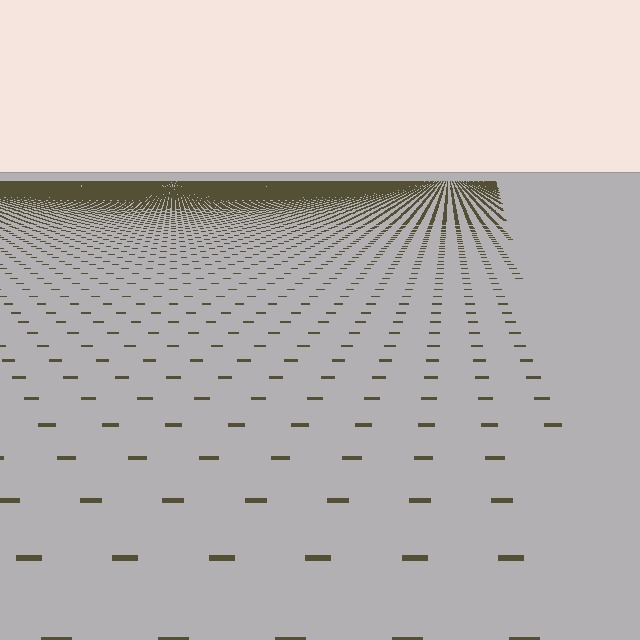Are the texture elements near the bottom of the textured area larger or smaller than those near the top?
Larger. Near the bottom, elements are closer to the viewer and appear at a bigger on-screen size.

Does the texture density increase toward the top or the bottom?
Density increases toward the top.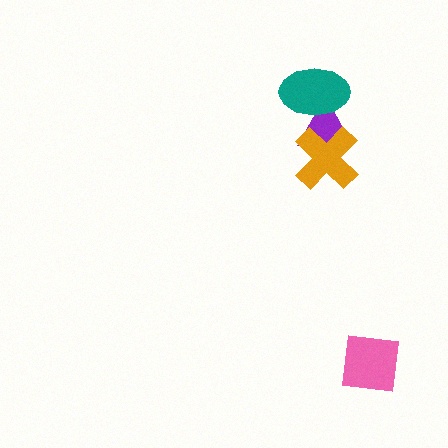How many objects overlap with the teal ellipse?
1 object overlaps with the teal ellipse.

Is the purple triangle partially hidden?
Yes, it is partially covered by another shape.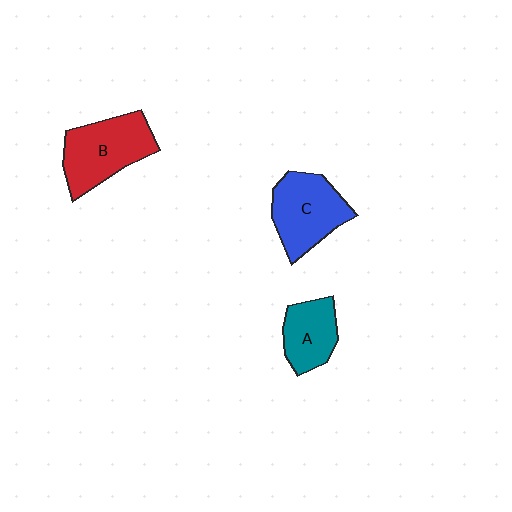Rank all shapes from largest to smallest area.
From largest to smallest: B (red), C (blue), A (teal).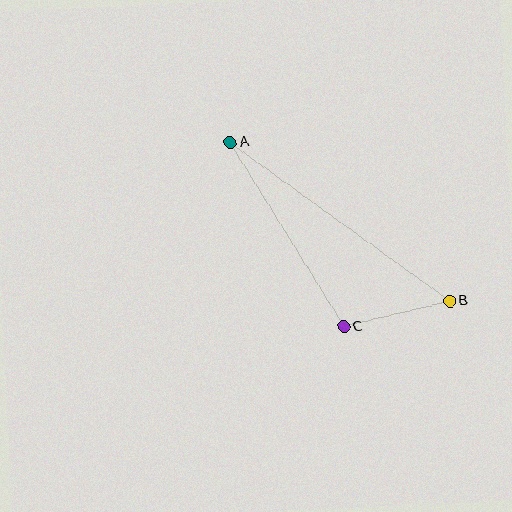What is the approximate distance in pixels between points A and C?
The distance between A and C is approximately 216 pixels.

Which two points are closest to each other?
Points B and C are closest to each other.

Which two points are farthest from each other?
Points A and B are farthest from each other.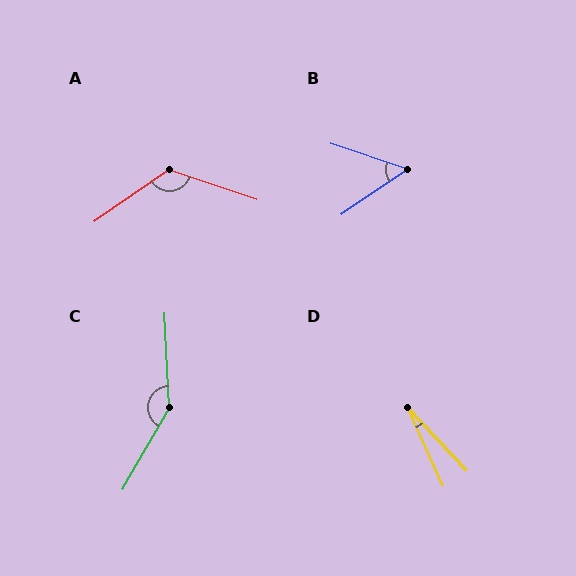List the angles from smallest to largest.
D (19°), B (52°), A (126°), C (147°).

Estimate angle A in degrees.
Approximately 126 degrees.